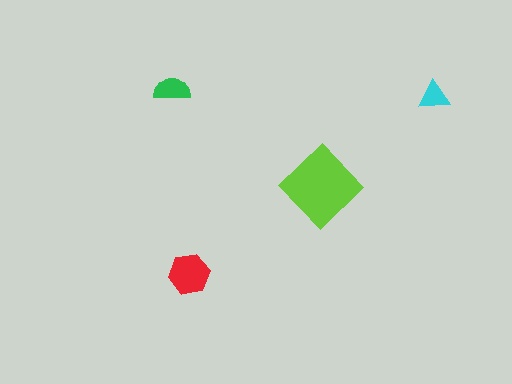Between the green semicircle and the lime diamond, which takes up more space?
The lime diamond.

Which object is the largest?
The lime diamond.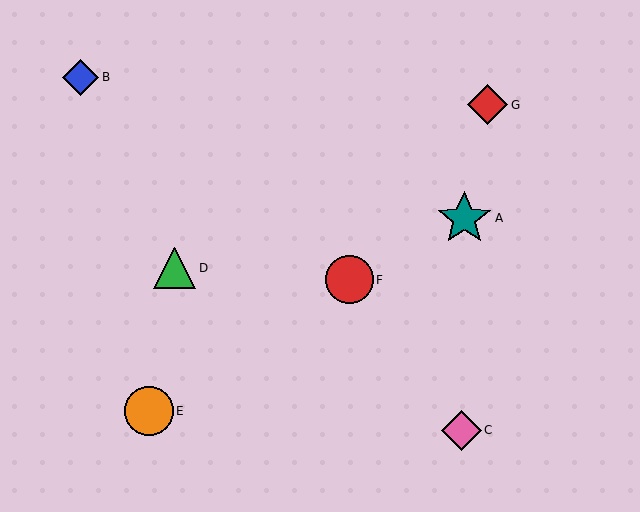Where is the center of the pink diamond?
The center of the pink diamond is at (462, 430).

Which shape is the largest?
The teal star (labeled A) is the largest.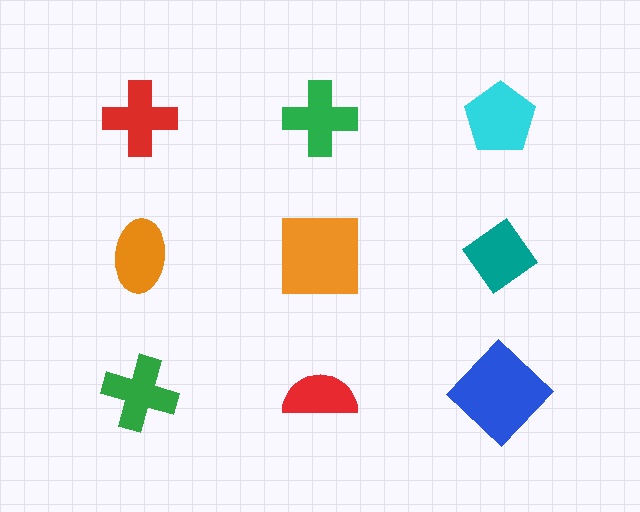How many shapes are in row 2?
3 shapes.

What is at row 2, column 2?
An orange square.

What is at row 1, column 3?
A cyan pentagon.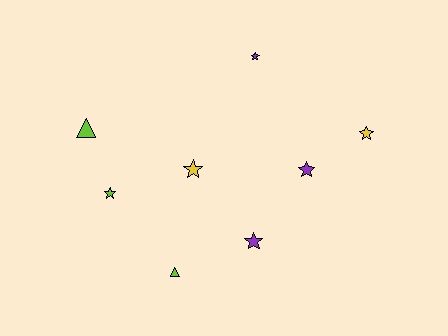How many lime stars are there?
There is 1 lime star.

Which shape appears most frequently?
Star, with 6 objects.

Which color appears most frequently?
Purple, with 3 objects.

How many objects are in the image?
There are 8 objects.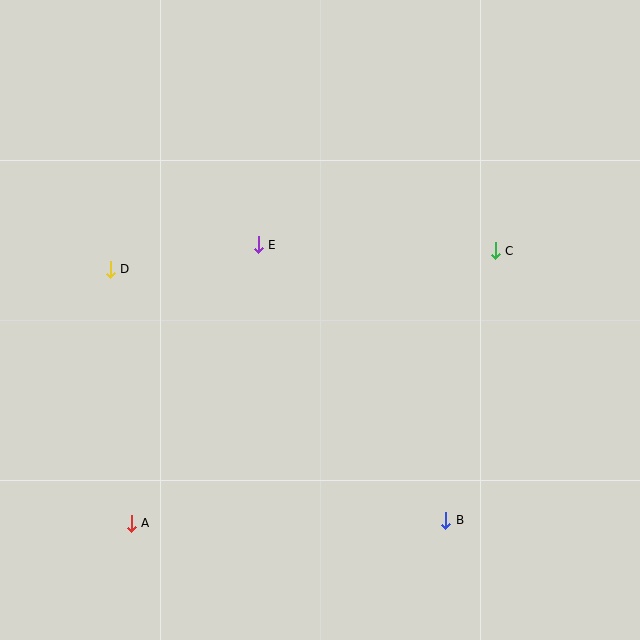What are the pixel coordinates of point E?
Point E is at (258, 245).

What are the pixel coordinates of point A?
Point A is at (131, 523).